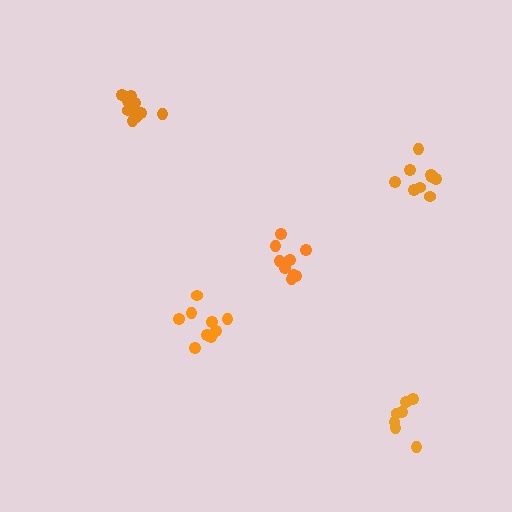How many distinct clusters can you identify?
There are 5 distinct clusters.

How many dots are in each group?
Group 1: 10 dots, Group 2: 9 dots, Group 3: 7 dots, Group 4: 10 dots, Group 5: 12 dots (48 total).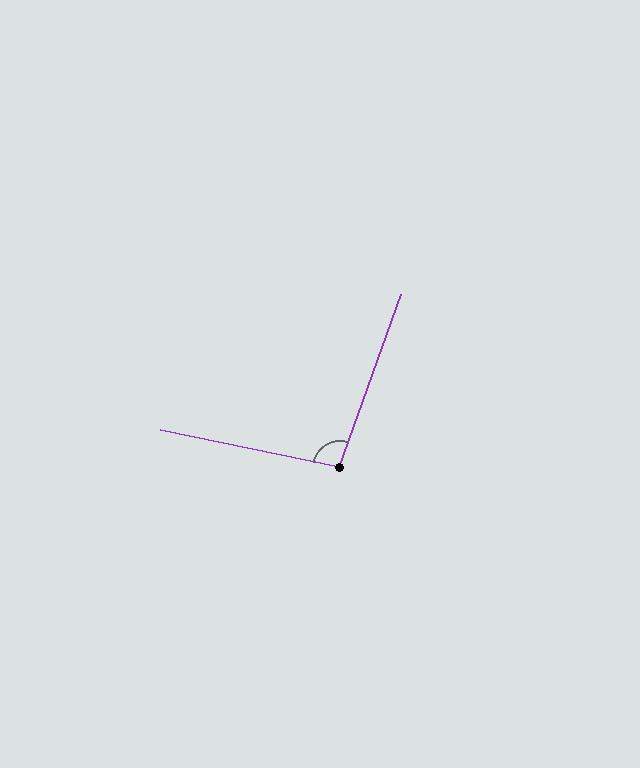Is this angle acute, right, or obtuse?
It is obtuse.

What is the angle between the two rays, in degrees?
Approximately 98 degrees.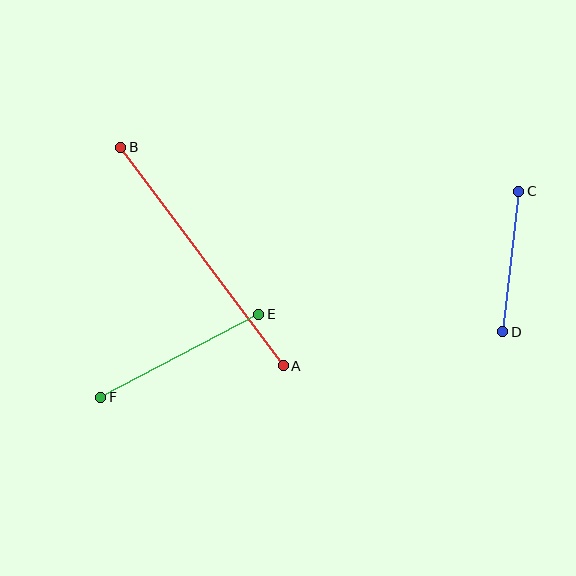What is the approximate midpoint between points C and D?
The midpoint is at approximately (511, 261) pixels.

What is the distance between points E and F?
The distance is approximately 179 pixels.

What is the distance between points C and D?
The distance is approximately 141 pixels.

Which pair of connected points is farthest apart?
Points A and B are farthest apart.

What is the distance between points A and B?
The distance is approximately 272 pixels.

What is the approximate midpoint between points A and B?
The midpoint is at approximately (202, 257) pixels.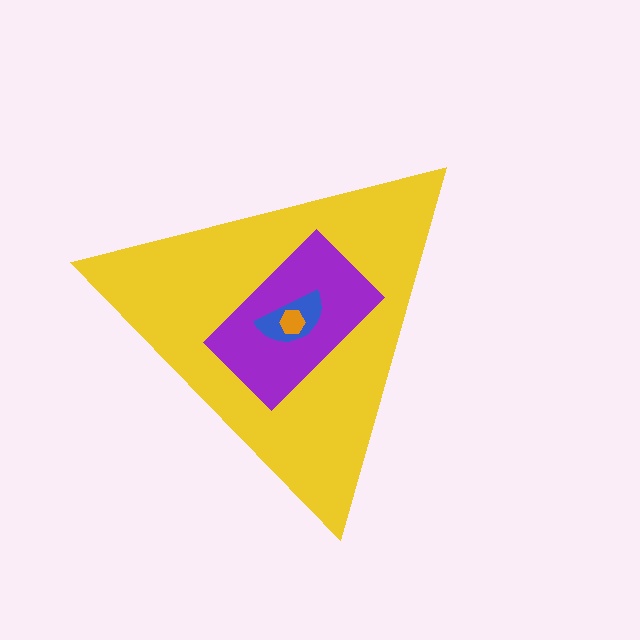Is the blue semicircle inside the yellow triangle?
Yes.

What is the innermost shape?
The orange hexagon.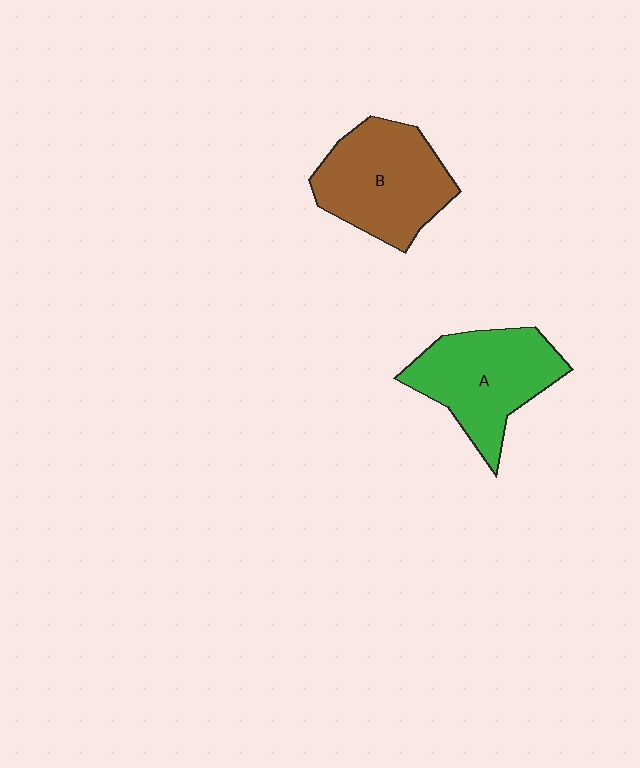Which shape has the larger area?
Shape B (brown).